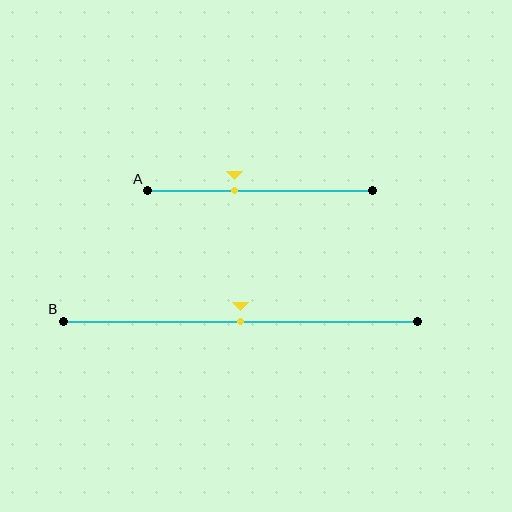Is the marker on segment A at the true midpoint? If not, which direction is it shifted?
No, the marker on segment A is shifted to the left by about 11% of the segment length.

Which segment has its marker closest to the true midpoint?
Segment B has its marker closest to the true midpoint.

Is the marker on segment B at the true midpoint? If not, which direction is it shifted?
Yes, the marker on segment B is at the true midpoint.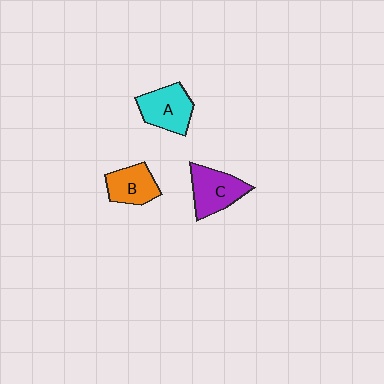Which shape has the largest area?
Shape C (purple).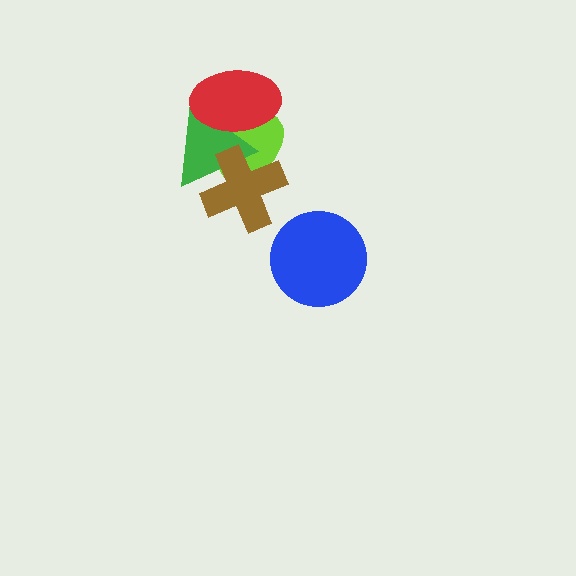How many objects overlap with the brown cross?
2 objects overlap with the brown cross.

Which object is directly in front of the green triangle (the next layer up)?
The brown cross is directly in front of the green triangle.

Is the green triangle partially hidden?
Yes, it is partially covered by another shape.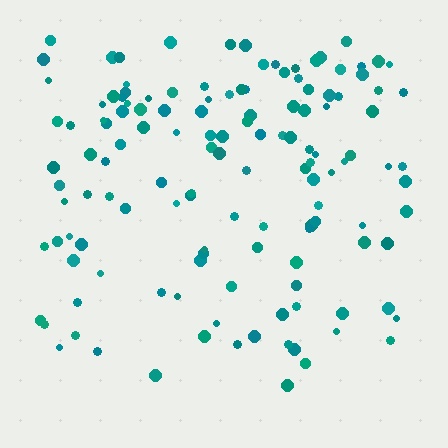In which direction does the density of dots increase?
From bottom to top, with the top side densest.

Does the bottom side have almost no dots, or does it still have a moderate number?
Still a moderate number, just noticeably fewer than the top.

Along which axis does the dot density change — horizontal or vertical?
Vertical.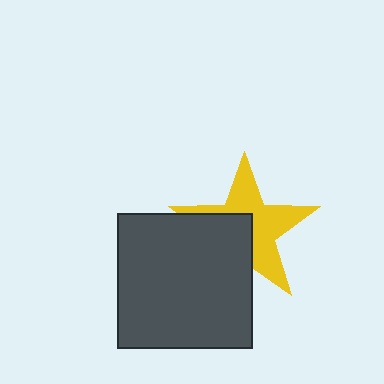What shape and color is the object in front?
The object in front is a dark gray rectangle.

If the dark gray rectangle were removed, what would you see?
You would see the complete yellow star.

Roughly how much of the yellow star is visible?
About half of it is visible (roughly 59%).